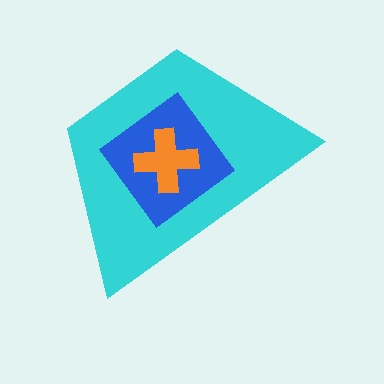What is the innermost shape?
The orange cross.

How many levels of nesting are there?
3.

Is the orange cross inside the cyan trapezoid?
Yes.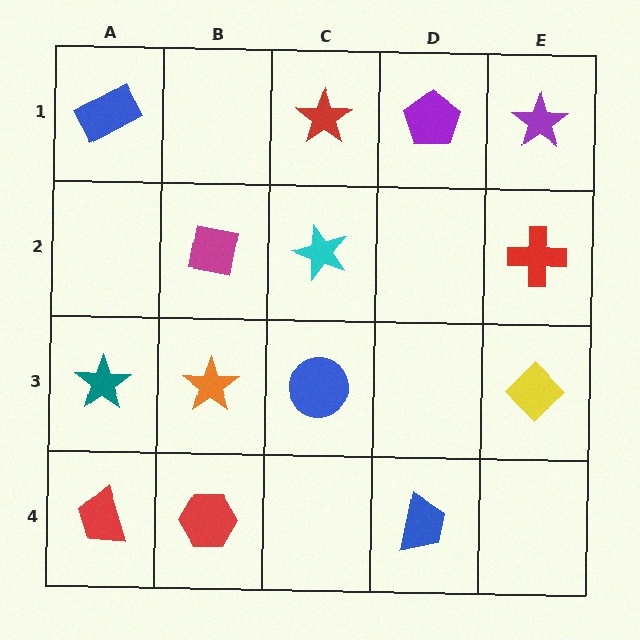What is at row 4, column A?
A red trapezoid.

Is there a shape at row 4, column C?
No, that cell is empty.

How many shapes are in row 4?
3 shapes.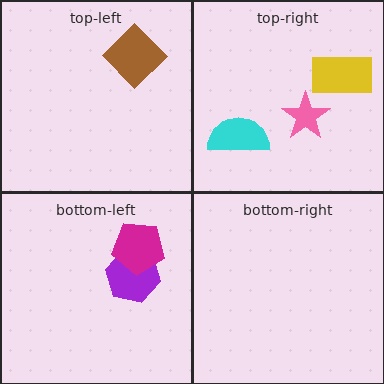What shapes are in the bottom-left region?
The purple hexagon, the magenta pentagon.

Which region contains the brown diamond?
The top-left region.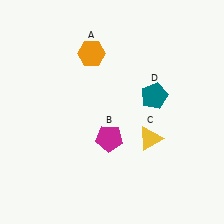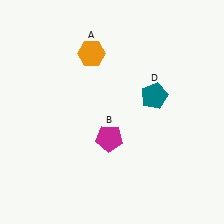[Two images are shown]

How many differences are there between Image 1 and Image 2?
There is 1 difference between the two images.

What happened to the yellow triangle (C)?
The yellow triangle (C) was removed in Image 2. It was in the bottom-right area of Image 1.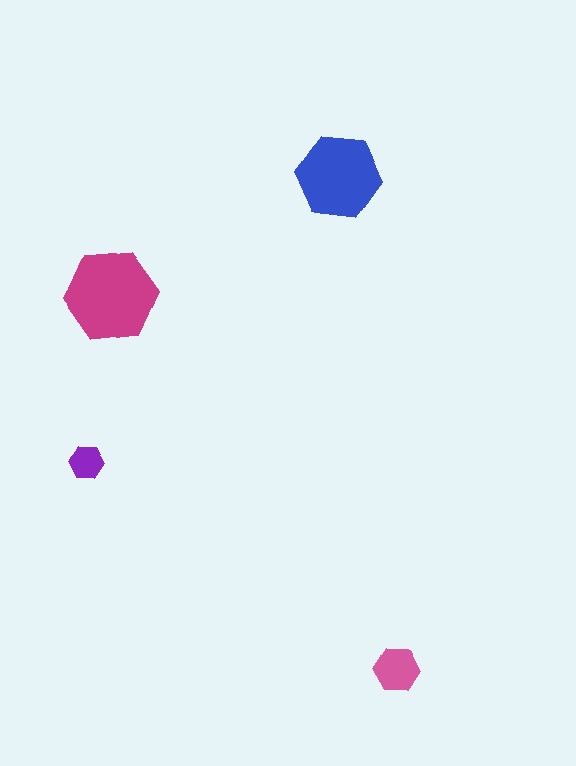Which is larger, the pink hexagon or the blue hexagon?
The blue one.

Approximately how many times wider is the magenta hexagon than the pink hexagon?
About 2 times wider.